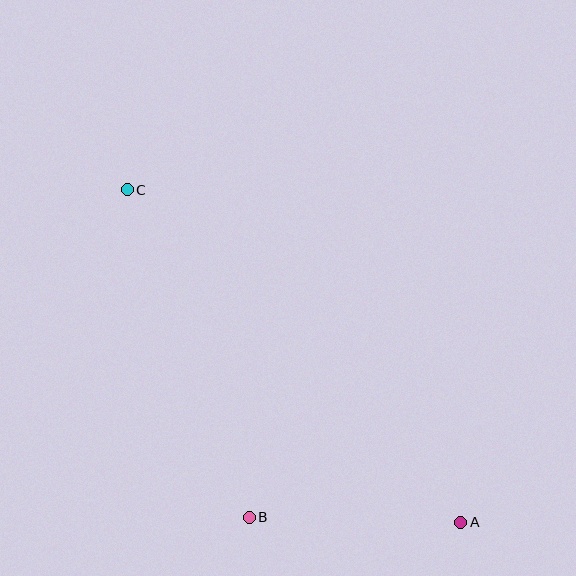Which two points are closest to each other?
Points A and B are closest to each other.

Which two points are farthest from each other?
Points A and C are farthest from each other.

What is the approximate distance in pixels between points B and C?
The distance between B and C is approximately 349 pixels.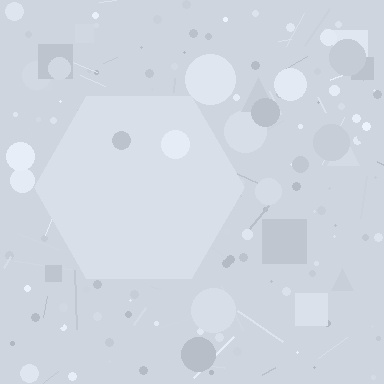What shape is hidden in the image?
A hexagon is hidden in the image.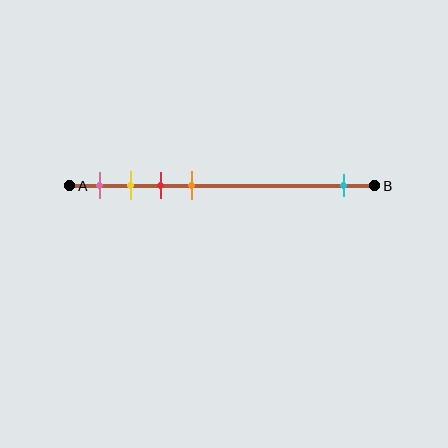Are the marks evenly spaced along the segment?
No, the marks are not evenly spaced.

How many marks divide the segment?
There are 5 marks dividing the segment.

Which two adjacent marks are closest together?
The yellow and red marks are the closest adjacent pair.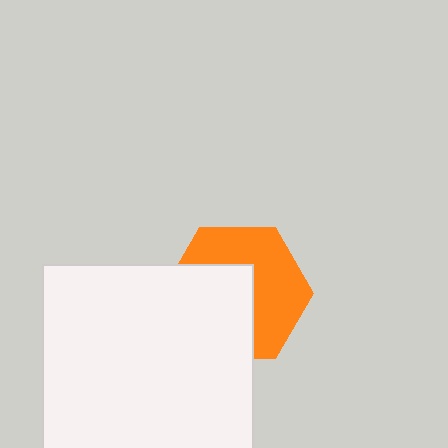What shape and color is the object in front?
The object in front is a white square.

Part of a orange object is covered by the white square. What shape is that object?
It is a hexagon.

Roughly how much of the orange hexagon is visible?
About half of it is visible (roughly 51%).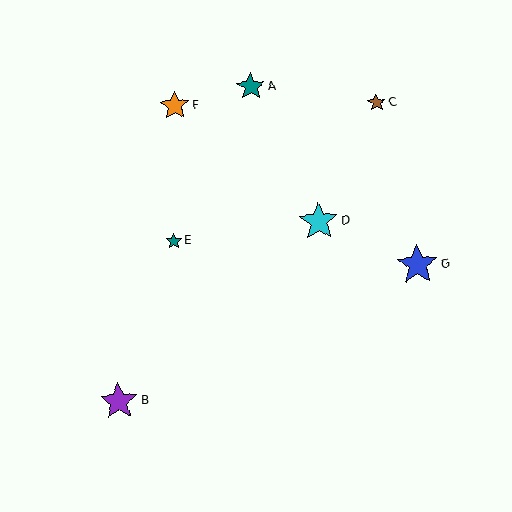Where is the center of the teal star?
The center of the teal star is at (251, 87).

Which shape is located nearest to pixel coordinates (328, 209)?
The cyan star (labeled D) at (319, 221) is nearest to that location.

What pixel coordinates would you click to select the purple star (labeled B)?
Click at (119, 401) to select the purple star B.